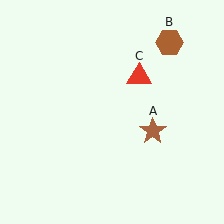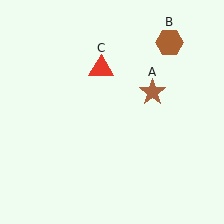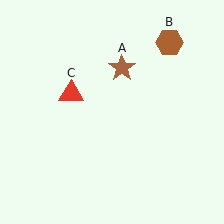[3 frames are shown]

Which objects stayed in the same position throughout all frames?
Brown hexagon (object B) remained stationary.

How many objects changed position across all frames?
2 objects changed position: brown star (object A), red triangle (object C).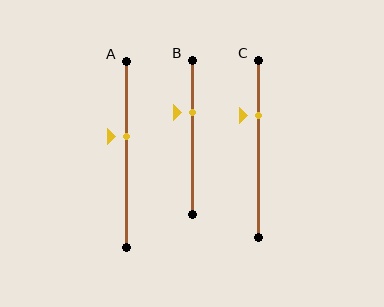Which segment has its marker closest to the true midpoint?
Segment A has its marker closest to the true midpoint.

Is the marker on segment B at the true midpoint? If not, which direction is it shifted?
No, the marker on segment B is shifted upward by about 16% of the segment length.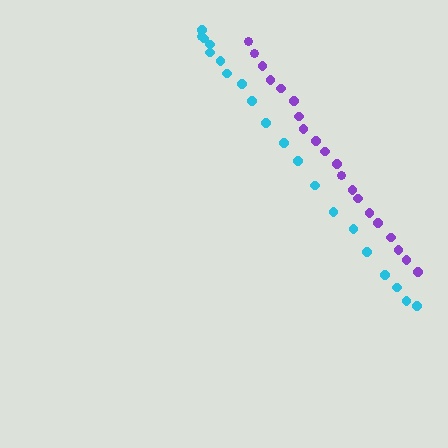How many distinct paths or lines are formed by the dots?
There are 2 distinct paths.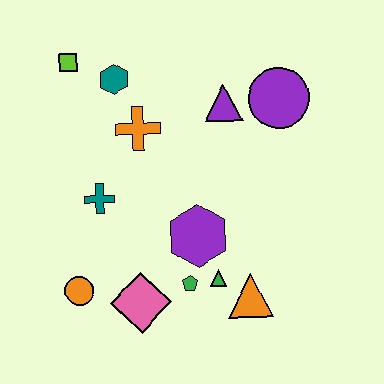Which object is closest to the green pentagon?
The green triangle is closest to the green pentagon.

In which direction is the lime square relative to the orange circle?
The lime square is above the orange circle.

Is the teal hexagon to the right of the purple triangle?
No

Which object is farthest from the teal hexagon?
The orange triangle is farthest from the teal hexagon.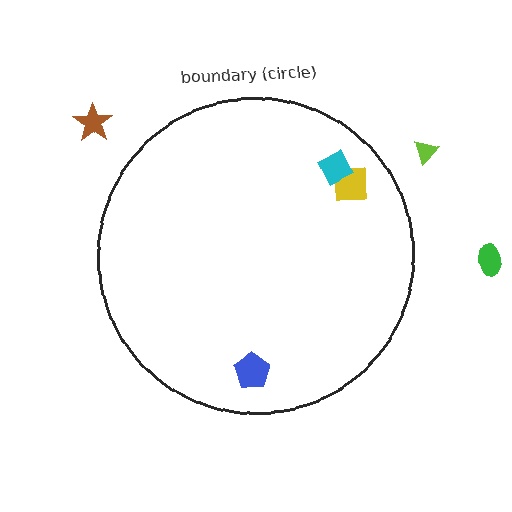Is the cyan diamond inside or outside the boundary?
Inside.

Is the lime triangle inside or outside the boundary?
Outside.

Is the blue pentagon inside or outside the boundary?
Inside.